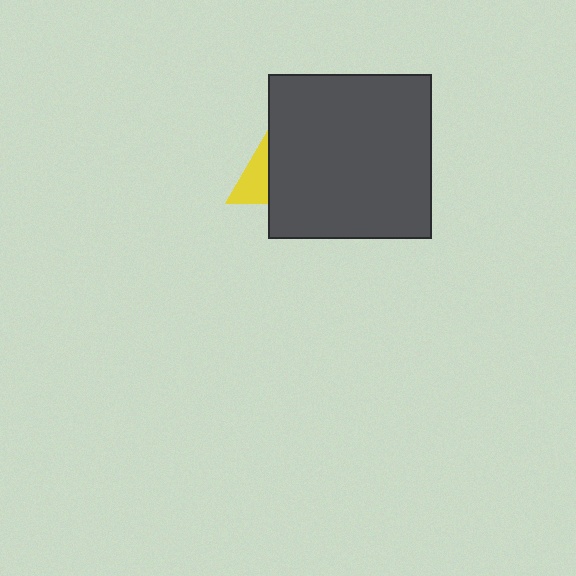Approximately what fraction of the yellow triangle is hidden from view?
Roughly 64% of the yellow triangle is hidden behind the dark gray square.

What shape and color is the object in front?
The object in front is a dark gray square.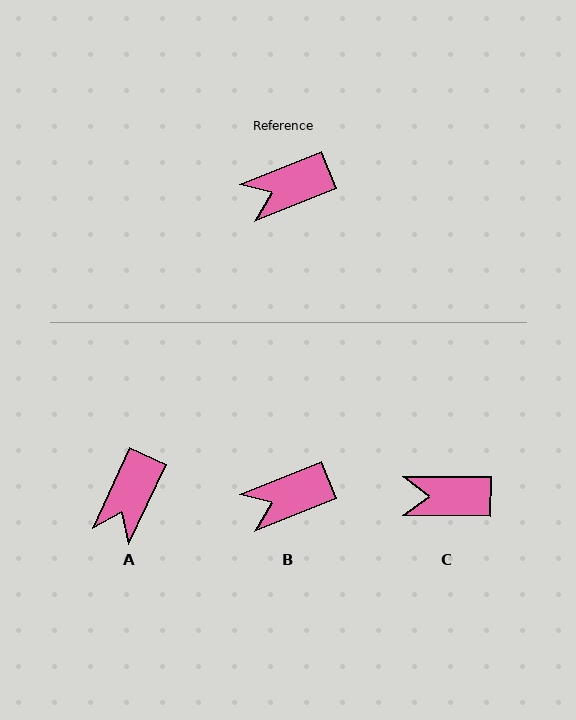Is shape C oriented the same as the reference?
No, it is off by about 22 degrees.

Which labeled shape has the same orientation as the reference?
B.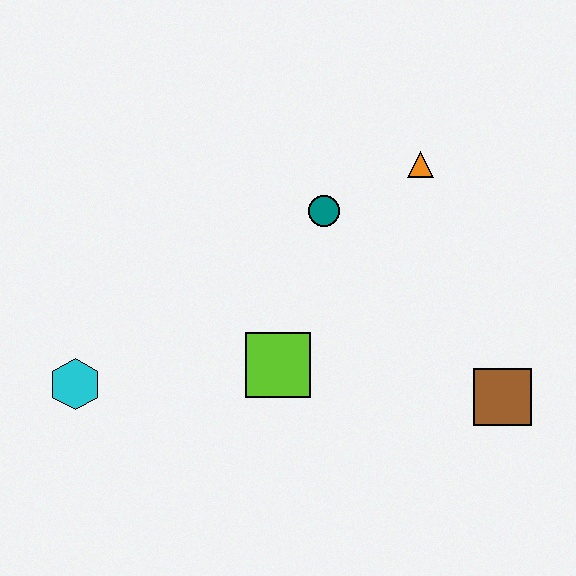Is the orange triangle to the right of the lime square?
Yes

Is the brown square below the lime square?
Yes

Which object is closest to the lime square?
The teal circle is closest to the lime square.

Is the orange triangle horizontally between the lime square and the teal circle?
No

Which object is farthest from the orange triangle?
The cyan hexagon is farthest from the orange triangle.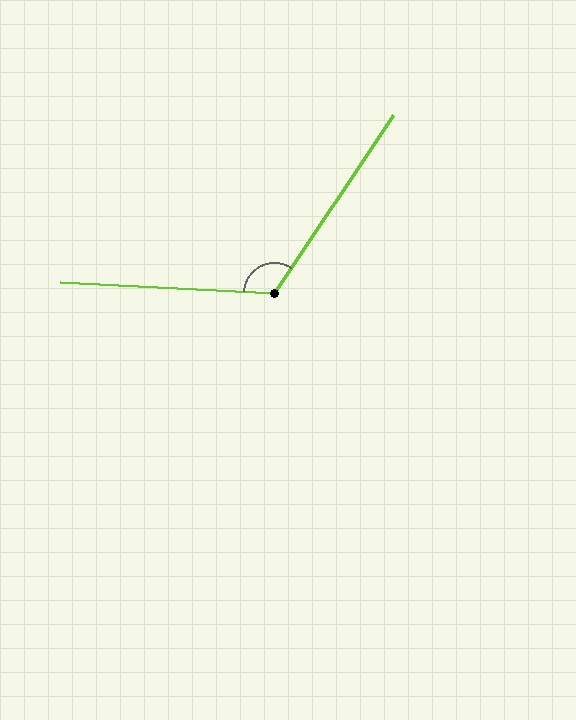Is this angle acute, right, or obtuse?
It is obtuse.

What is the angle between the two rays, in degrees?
Approximately 121 degrees.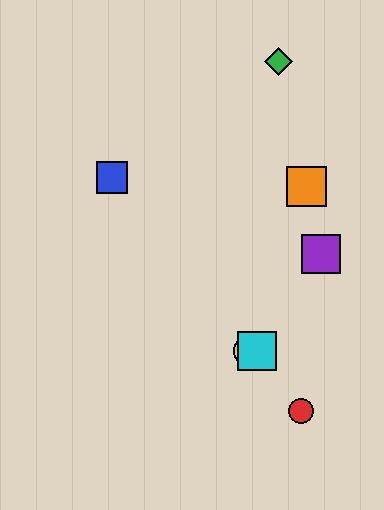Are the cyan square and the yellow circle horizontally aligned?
Yes, both are at y≈351.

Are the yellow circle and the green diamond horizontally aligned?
No, the yellow circle is at y≈351 and the green diamond is at y≈61.